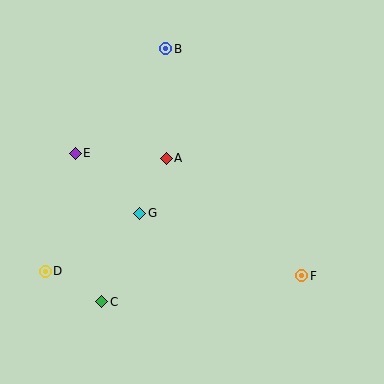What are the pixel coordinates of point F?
Point F is at (302, 276).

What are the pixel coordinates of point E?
Point E is at (75, 153).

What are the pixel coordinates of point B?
Point B is at (166, 49).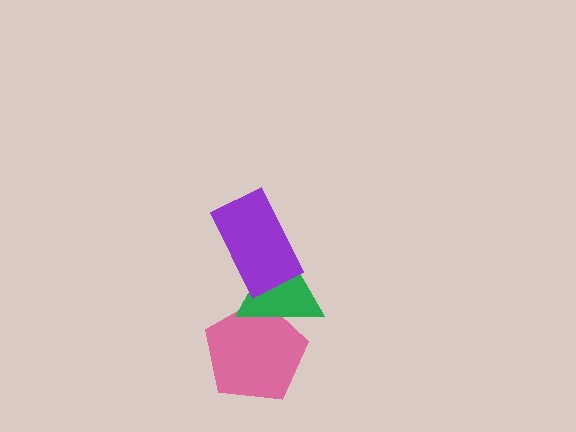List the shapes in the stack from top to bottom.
From top to bottom: the purple rectangle, the green triangle, the pink pentagon.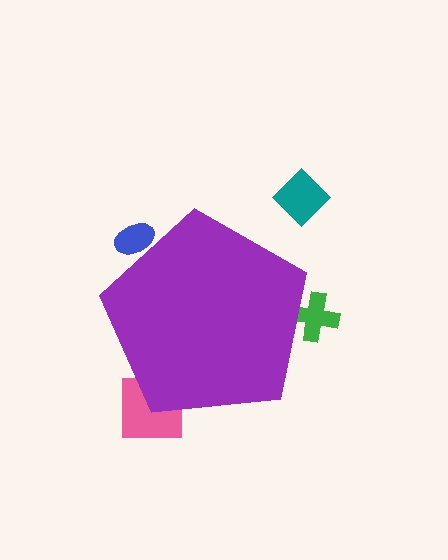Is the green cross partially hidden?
Yes, the green cross is partially hidden behind the purple pentagon.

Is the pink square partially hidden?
Yes, the pink square is partially hidden behind the purple pentagon.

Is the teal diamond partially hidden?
No, the teal diamond is fully visible.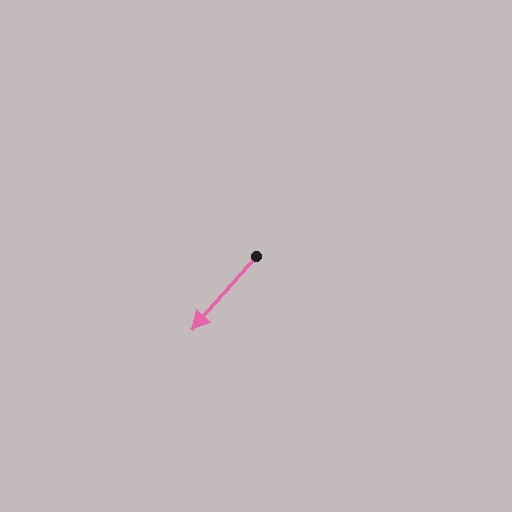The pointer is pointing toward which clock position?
Roughly 7 o'clock.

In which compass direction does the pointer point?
Southwest.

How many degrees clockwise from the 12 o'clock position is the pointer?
Approximately 221 degrees.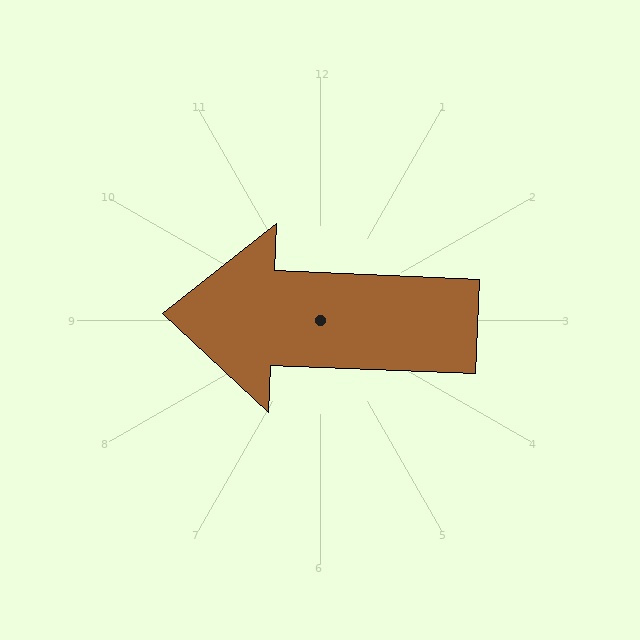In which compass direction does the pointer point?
West.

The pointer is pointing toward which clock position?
Roughly 9 o'clock.